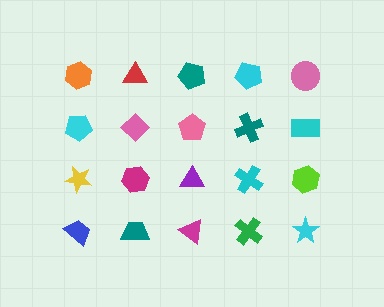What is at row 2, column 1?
A cyan pentagon.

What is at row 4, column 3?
A magenta triangle.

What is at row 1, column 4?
A cyan pentagon.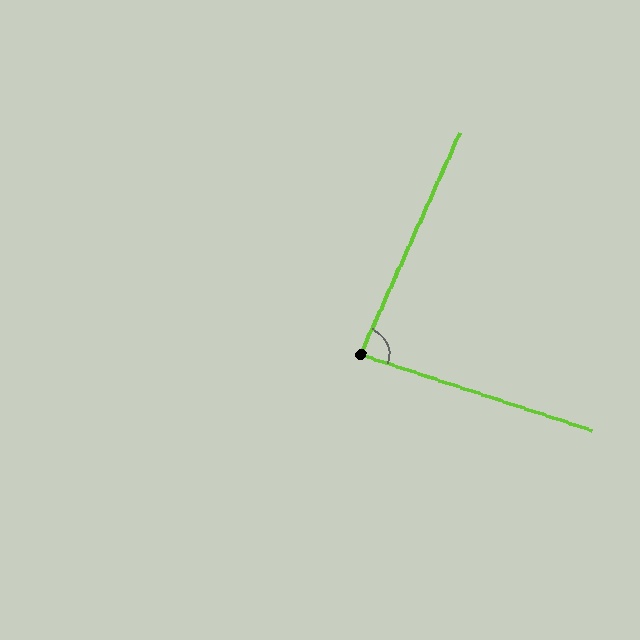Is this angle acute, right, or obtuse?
It is acute.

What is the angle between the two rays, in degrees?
Approximately 84 degrees.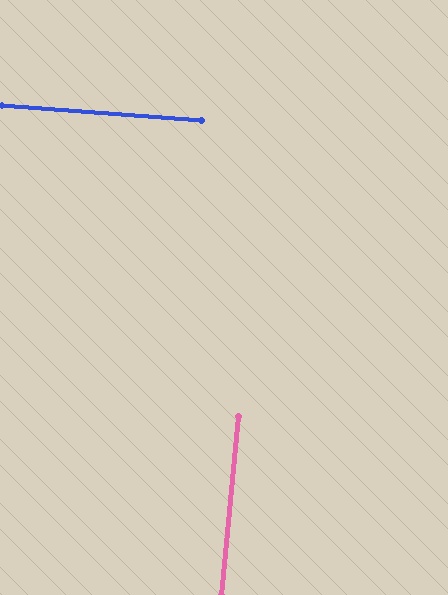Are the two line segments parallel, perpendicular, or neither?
Perpendicular — they meet at approximately 89°.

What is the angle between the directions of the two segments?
Approximately 89 degrees.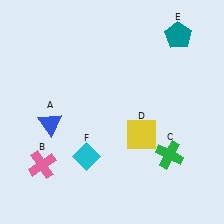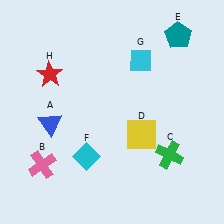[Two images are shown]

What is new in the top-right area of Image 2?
A cyan diamond (G) was added in the top-right area of Image 2.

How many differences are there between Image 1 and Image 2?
There are 2 differences between the two images.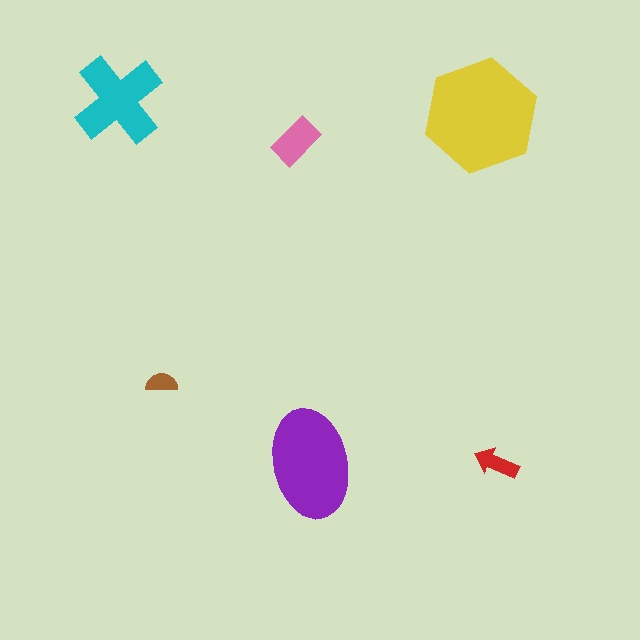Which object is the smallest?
The brown semicircle.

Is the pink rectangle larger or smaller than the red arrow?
Larger.